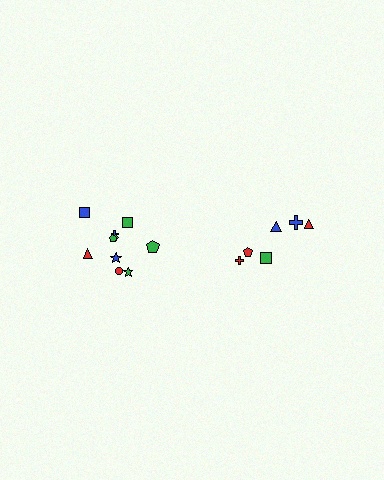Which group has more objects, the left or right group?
The left group.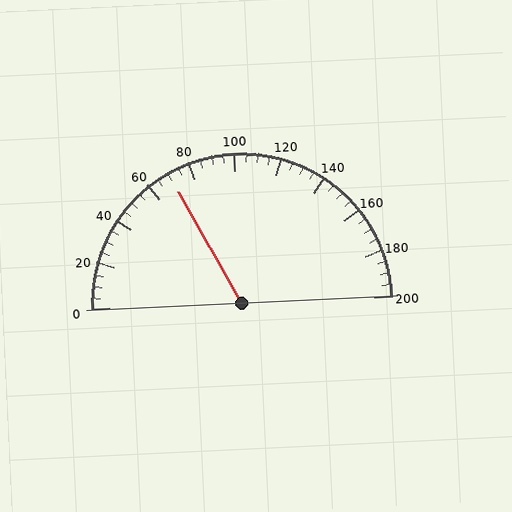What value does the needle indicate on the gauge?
The needle indicates approximately 70.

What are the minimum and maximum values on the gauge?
The gauge ranges from 0 to 200.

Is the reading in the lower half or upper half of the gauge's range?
The reading is in the lower half of the range (0 to 200).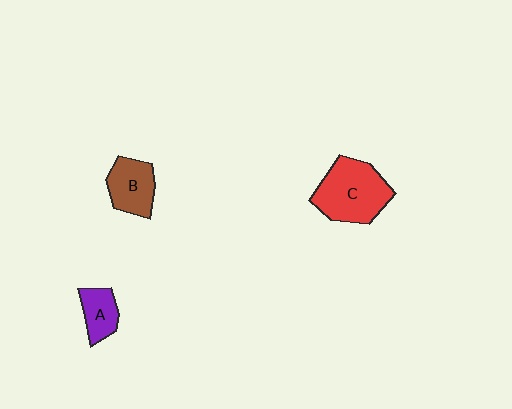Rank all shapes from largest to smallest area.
From largest to smallest: C (red), B (brown), A (purple).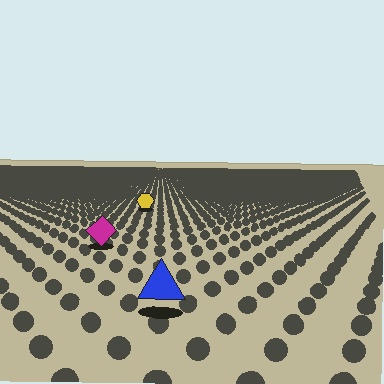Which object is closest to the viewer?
The blue triangle is closest. The texture marks near it are larger and more spread out.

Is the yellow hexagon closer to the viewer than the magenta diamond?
No. The magenta diamond is closer — you can tell from the texture gradient: the ground texture is coarser near it.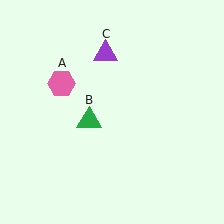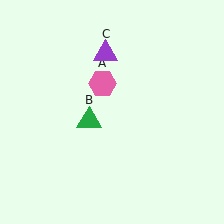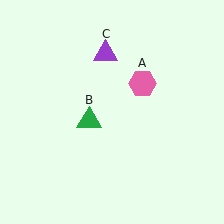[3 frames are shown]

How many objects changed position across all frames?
1 object changed position: pink hexagon (object A).